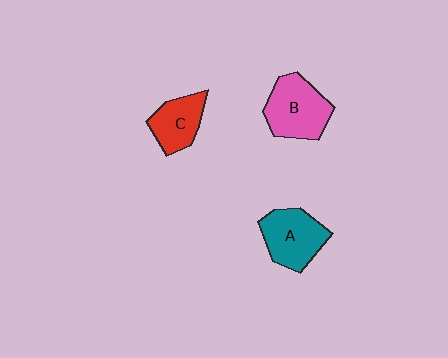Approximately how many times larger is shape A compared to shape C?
Approximately 1.3 times.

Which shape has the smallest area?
Shape C (red).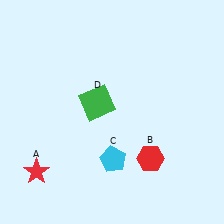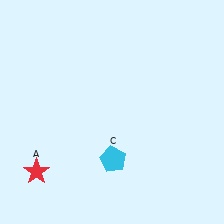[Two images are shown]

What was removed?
The green square (D), the red hexagon (B) were removed in Image 2.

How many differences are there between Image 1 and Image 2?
There are 2 differences between the two images.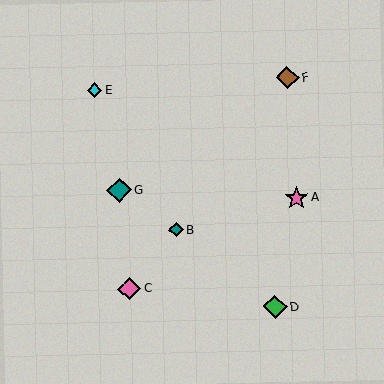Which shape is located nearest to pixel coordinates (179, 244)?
The teal diamond (labeled B) at (176, 230) is nearest to that location.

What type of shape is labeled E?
Shape E is a cyan diamond.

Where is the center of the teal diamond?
The center of the teal diamond is at (176, 230).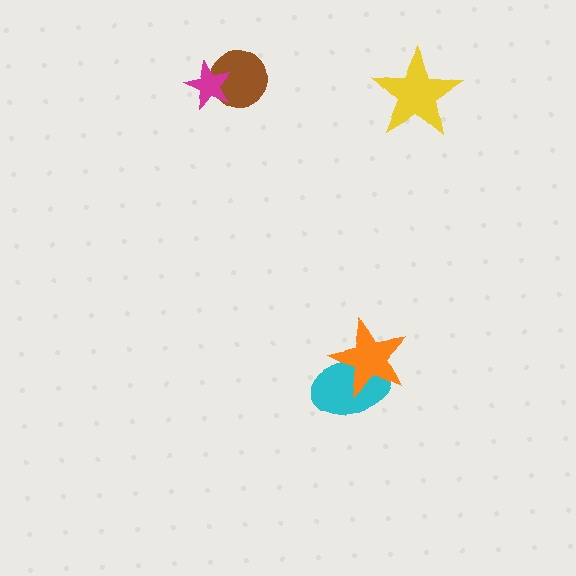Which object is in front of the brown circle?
The magenta star is in front of the brown circle.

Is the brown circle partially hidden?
Yes, it is partially covered by another shape.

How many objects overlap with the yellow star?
0 objects overlap with the yellow star.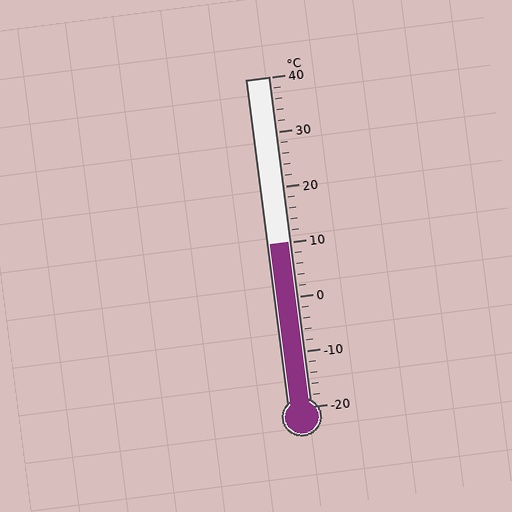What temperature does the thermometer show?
The thermometer shows approximately 10°C.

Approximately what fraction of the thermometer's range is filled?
The thermometer is filled to approximately 50% of its range.